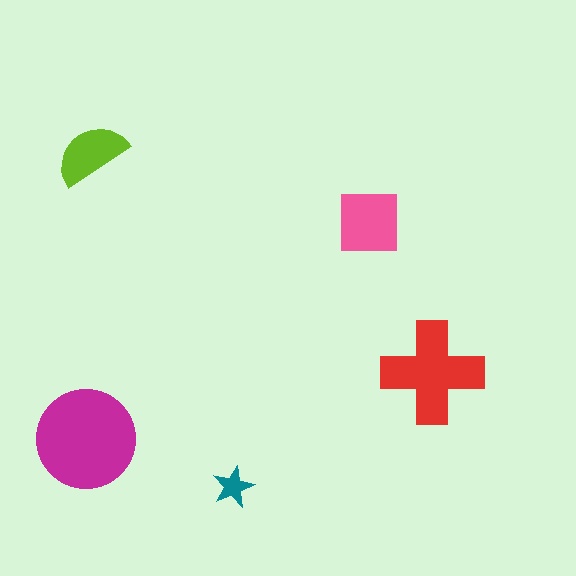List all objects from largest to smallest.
The magenta circle, the red cross, the pink square, the lime semicircle, the teal star.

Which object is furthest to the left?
The magenta circle is leftmost.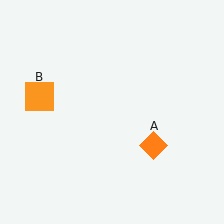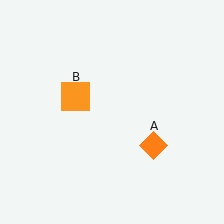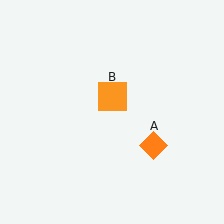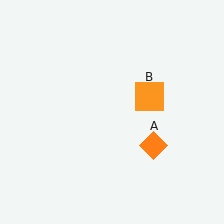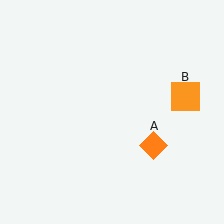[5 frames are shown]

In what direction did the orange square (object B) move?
The orange square (object B) moved right.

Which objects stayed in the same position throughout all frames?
Orange diamond (object A) remained stationary.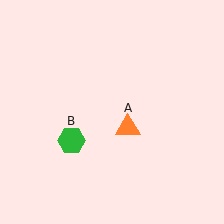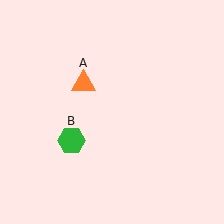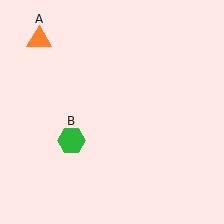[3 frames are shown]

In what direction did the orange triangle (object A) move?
The orange triangle (object A) moved up and to the left.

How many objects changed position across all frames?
1 object changed position: orange triangle (object A).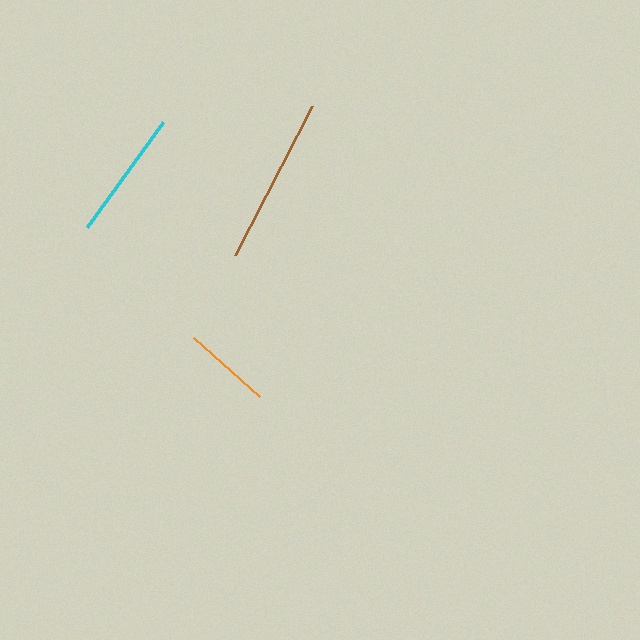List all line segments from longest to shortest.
From longest to shortest: brown, cyan, orange.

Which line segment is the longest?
The brown line is the longest at approximately 167 pixels.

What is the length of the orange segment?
The orange segment is approximately 89 pixels long.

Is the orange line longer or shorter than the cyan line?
The cyan line is longer than the orange line.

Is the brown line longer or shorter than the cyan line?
The brown line is longer than the cyan line.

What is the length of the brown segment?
The brown segment is approximately 167 pixels long.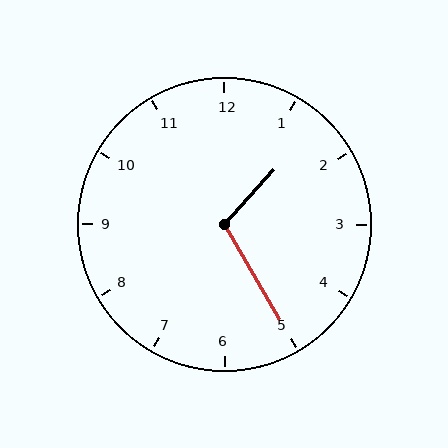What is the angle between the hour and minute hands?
Approximately 108 degrees.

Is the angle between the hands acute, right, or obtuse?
It is obtuse.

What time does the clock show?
1:25.